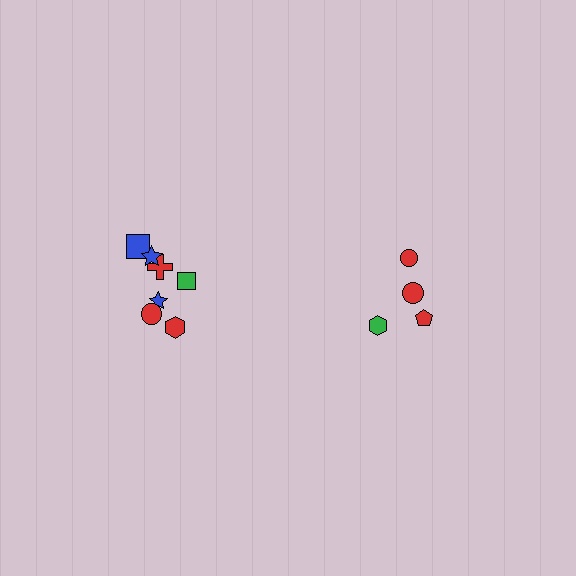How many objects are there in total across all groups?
There are 11 objects.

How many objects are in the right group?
There are 4 objects.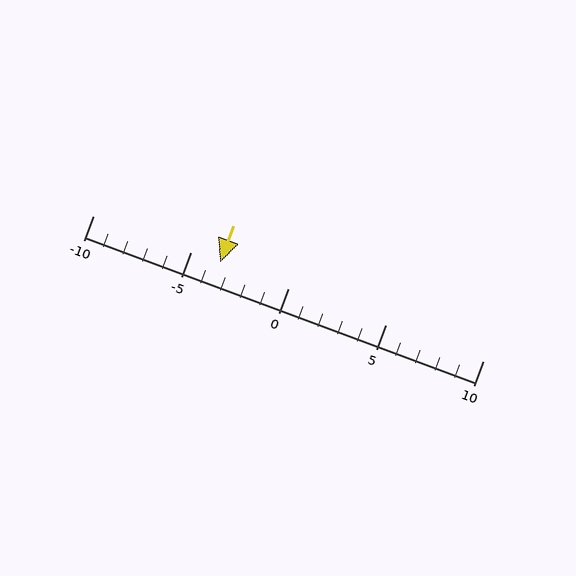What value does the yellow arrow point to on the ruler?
The yellow arrow points to approximately -4.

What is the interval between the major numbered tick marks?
The major tick marks are spaced 5 units apart.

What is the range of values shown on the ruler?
The ruler shows values from -10 to 10.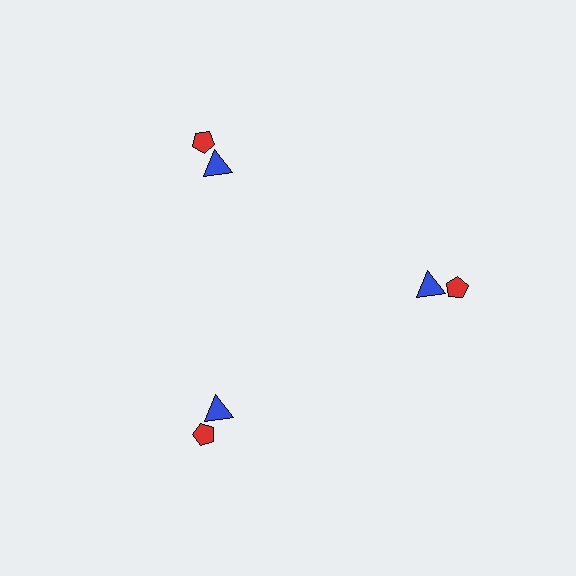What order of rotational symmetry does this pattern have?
This pattern has 3-fold rotational symmetry.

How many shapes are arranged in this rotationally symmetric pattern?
There are 6 shapes, arranged in 3 groups of 2.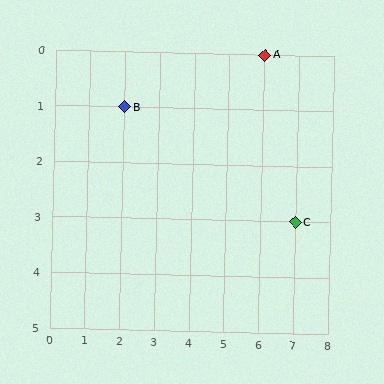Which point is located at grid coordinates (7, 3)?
Point C is at (7, 3).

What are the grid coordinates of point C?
Point C is at grid coordinates (7, 3).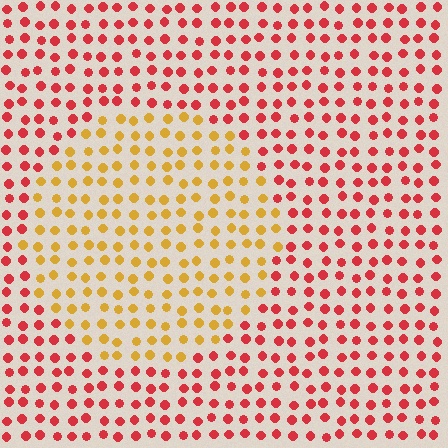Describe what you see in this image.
The image is filled with small red elements in a uniform arrangement. A circle-shaped region is visible where the elements are tinted to a slightly different hue, forming a subtle color boundary.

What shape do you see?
I see a circle.